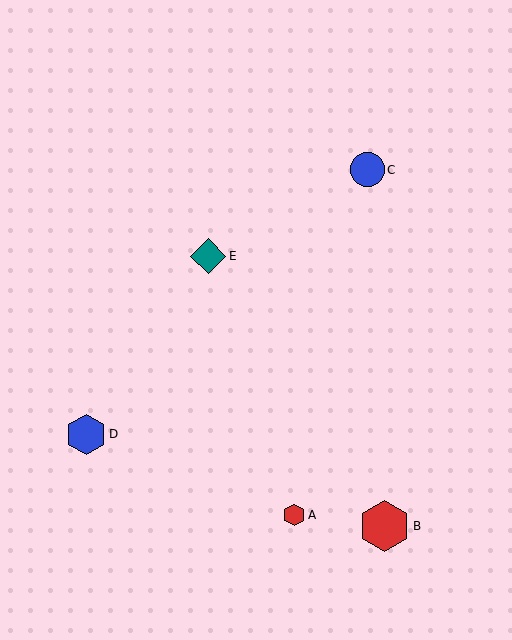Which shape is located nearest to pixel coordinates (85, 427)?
The blue hexagon (labeled D) at (86, 434) is nearest to that location.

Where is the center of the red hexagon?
The center of the red hexagon is at (294, 515).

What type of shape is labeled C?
Shape C is a blue circle.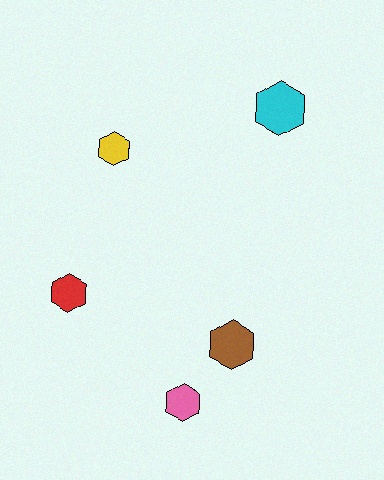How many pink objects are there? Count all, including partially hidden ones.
There is 1 pink object.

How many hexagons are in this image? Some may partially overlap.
There are 5 hexagons.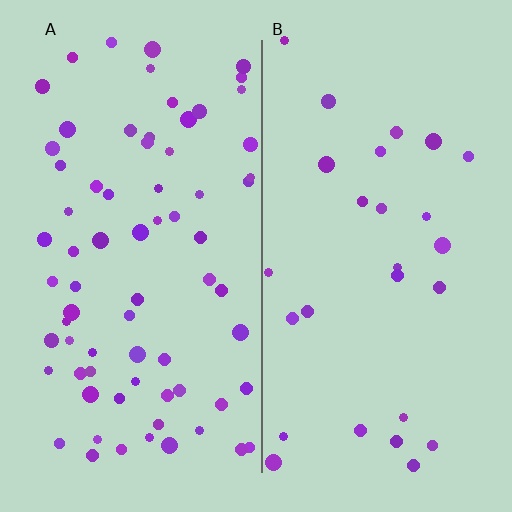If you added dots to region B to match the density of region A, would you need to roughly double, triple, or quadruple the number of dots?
Approximately triple.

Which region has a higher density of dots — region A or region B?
A (the left).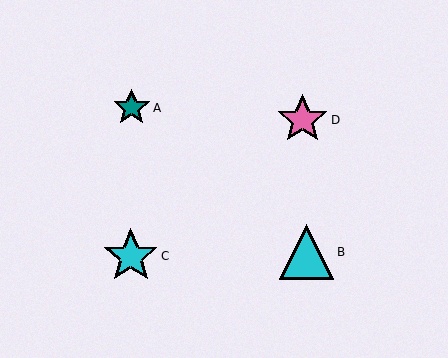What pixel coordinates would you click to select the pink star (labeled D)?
Click at (302, 120) to select the pink star D.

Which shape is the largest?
The cyan triangle (labeled B) is the largest.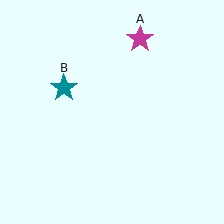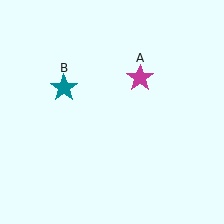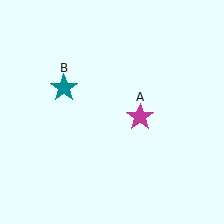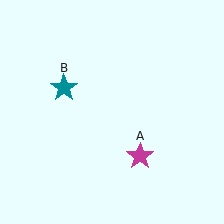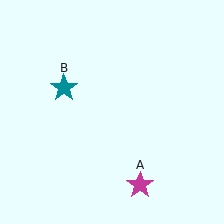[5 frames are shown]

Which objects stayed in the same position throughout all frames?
Teal star (object B) remained stationary.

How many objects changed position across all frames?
1 object changed position: magenta star (object A).